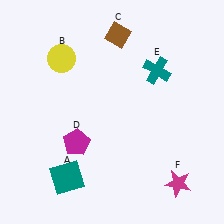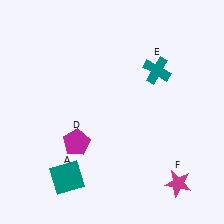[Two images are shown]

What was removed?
The yellow circle (B), the brown diamond (C) were removed in Image 2.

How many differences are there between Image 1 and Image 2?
There are 2 differences between the two images.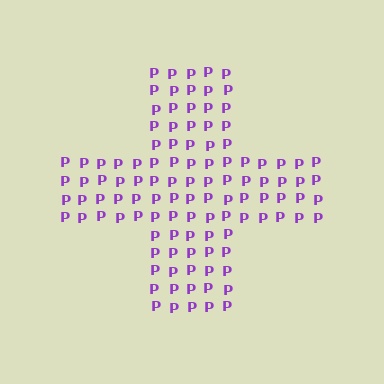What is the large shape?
The large shape is a cross.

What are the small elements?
The small elements are letter P's.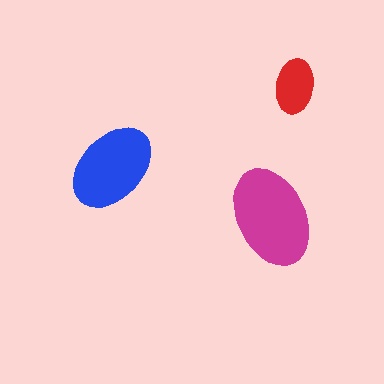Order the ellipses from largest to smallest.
the magenta one, the blue one, the red one.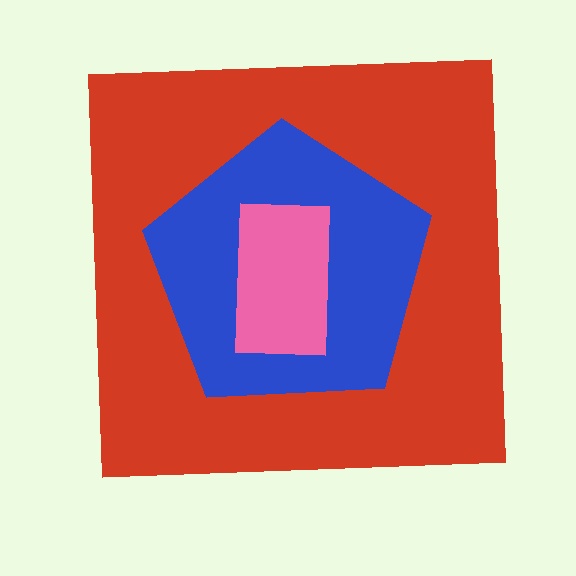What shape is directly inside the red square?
The blue pentagon.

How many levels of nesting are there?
3.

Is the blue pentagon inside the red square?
Yes.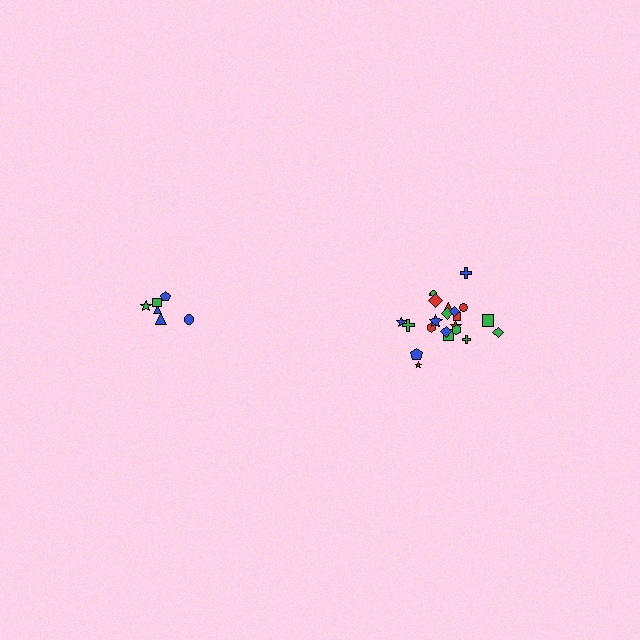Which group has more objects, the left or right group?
The right group.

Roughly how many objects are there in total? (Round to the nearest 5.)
Roughly 30 objects in total.